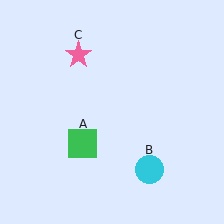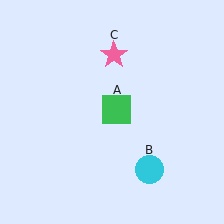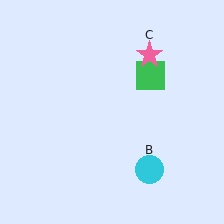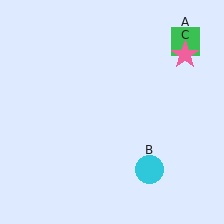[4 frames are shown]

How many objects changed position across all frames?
2 objects changed position: green square (object A), pink star (object C).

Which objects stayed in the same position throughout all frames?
Cyan circle (object B) remained stationary.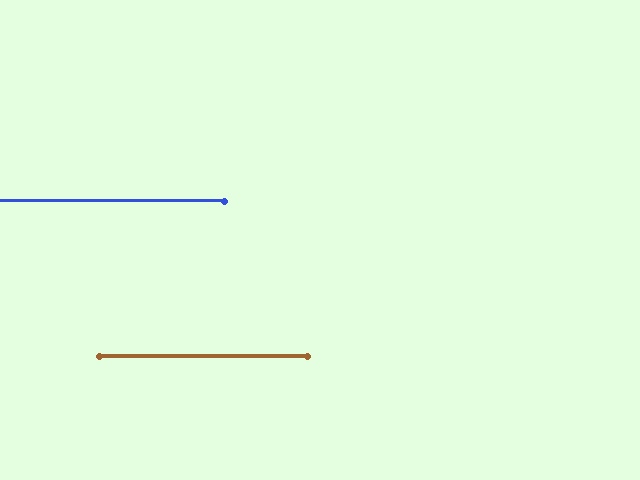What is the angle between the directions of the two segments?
Approximately 0 degrees.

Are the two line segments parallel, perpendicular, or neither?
Parallel — their directions differ by only 0.3°.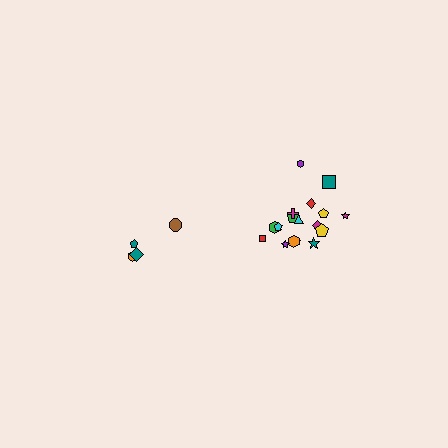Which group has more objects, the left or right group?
The right group.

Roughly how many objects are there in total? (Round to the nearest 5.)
Roughly 20 objects in total.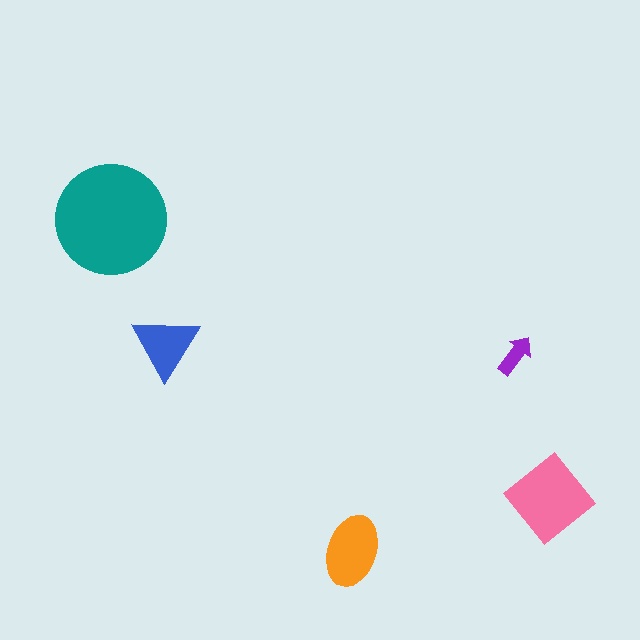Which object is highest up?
The teal circle is topmost.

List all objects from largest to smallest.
The teal circle, the pink diamond, the orange ellipse, the blue triangle, the purple arrow.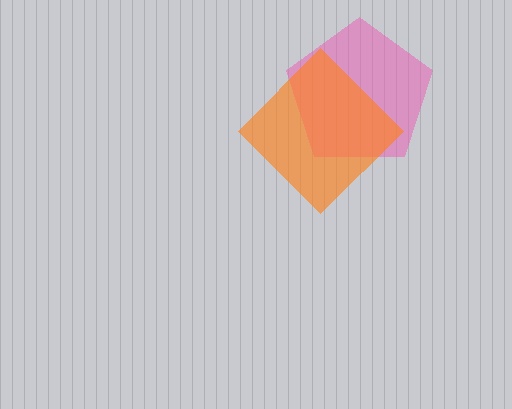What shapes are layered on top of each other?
The layered shapes are: a pink pentagon, an orange diamond.